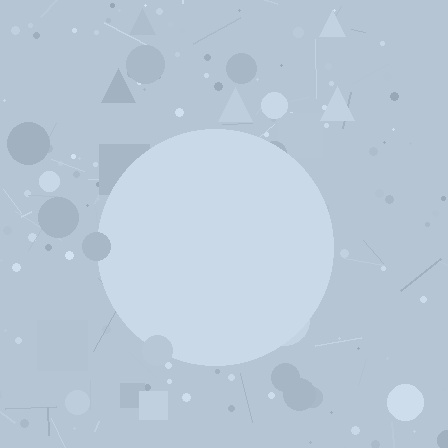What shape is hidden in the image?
A circle is hidden in the image.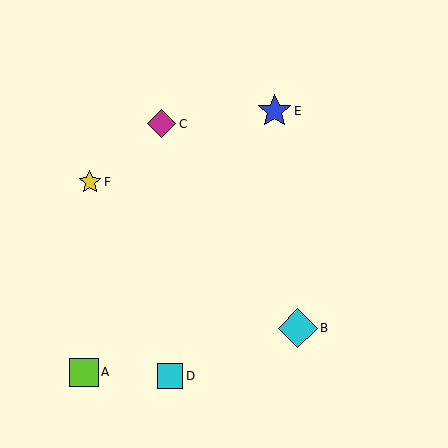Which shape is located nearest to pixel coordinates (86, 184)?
The yellow star (labeled F) at (90, 182) is nearest to that location.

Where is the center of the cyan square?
The center of the cyan square is at (170, 376).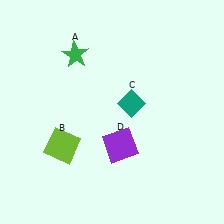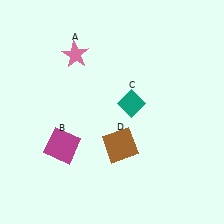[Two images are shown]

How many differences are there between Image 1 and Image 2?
There are 3 differences between the two images.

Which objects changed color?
A changed from green to pink. B changed from lime to magenta. D changed from purple to brown.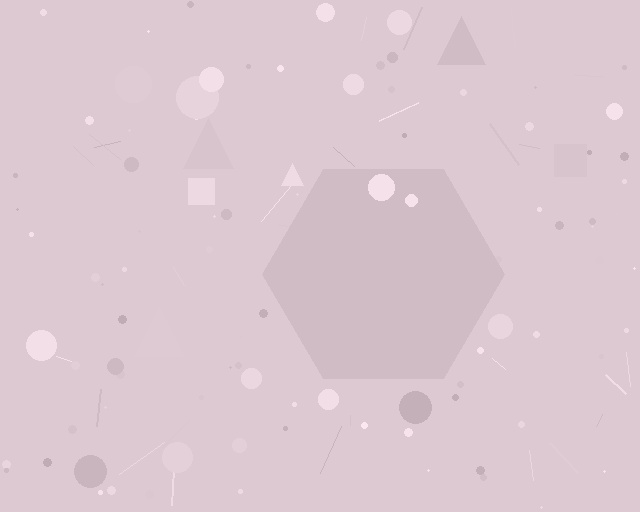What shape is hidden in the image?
A hexagon is hidden in the image.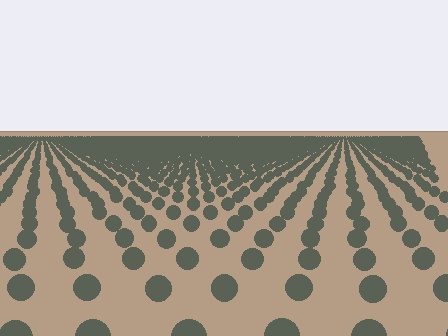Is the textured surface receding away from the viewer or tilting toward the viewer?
The surface is receding away from the viewer. Texture elements get smaller and denser toward the top.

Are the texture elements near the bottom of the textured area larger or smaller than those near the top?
Larger. Near the bottom, elements are closer to the viewer and appear at a bigger on-screen size.